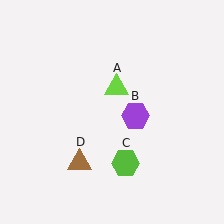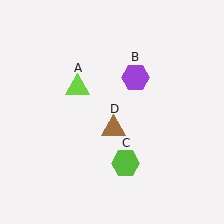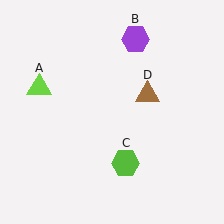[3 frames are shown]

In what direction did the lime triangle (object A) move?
The lime triangle (object A) moved left.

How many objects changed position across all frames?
3 objects changed position: lime triangle (object A), purple hexagon (object B), brown triangle (object D).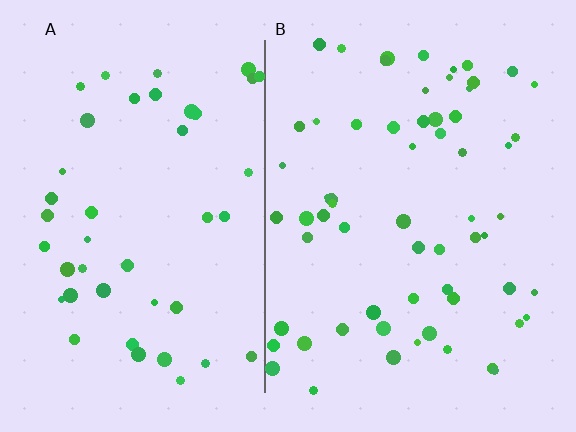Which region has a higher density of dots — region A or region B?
B (the right).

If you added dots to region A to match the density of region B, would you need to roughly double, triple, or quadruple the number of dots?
Approximately double.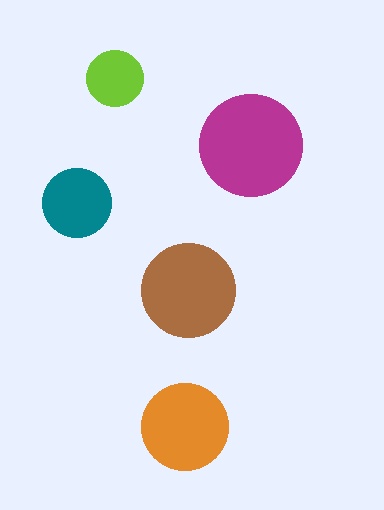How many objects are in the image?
There are 5 objects in the image.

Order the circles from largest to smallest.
the magenta one, the brown one, the orange one, the teal one, the lime one.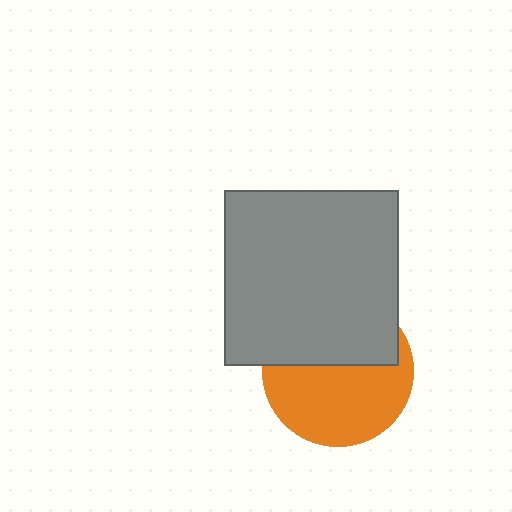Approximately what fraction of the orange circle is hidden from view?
Roughly 43% of the orange circle is hidden behind the gray square.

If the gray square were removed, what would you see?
You would see the complete orange circle.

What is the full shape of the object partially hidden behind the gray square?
The partially hidden object is an orange circle.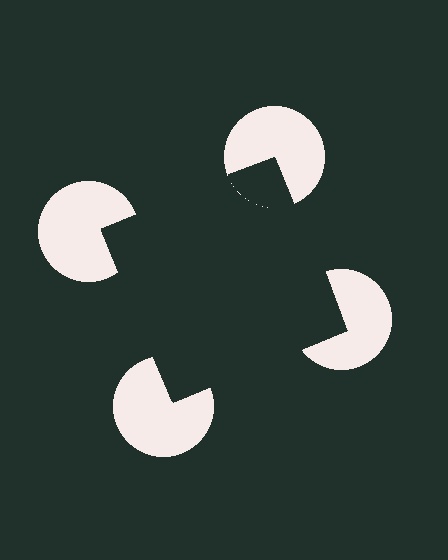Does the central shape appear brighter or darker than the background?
It typically appears slightly darker than the background, even though no actual brightness change is drawn.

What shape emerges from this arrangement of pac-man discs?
An illusory square — its edges are inferred from the aligned wedge cuts in the pac-man discs, not physically drawn.